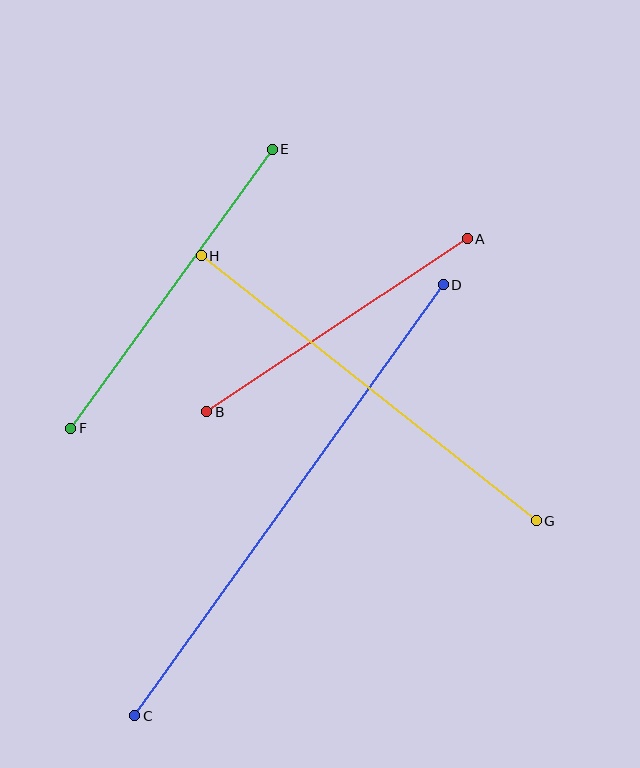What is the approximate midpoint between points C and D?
The midpoint is at approximately (289, 500) pixels.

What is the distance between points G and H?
The distance is approximately 427 pixels.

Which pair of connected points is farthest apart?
Points C and D are farthest apart.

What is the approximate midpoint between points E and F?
The midpoint is at approximately (172, 289) pixels.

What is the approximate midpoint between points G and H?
The midpoint is at approximately (369, 388) pixels.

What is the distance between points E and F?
The distance is approximately 344 pixels.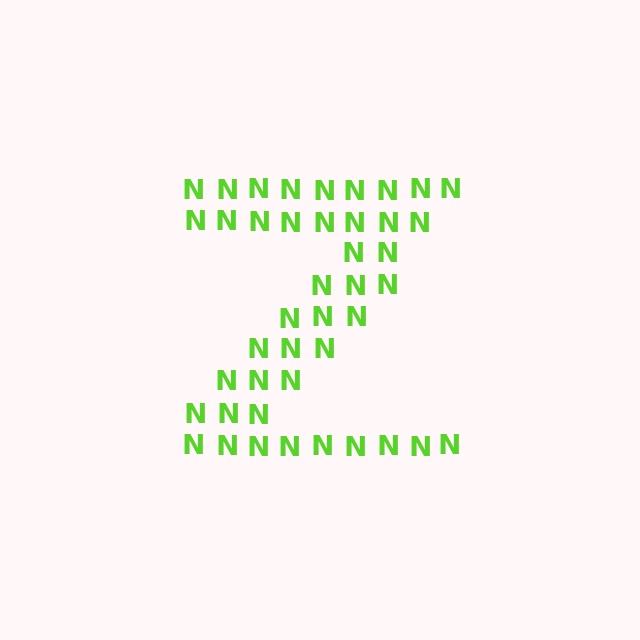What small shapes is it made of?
It is made of small letter N's.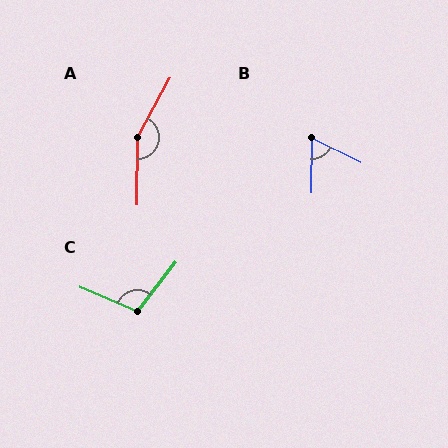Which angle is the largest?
A, at approximately 151 degrees.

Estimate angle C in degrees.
Approximately 105 degrees.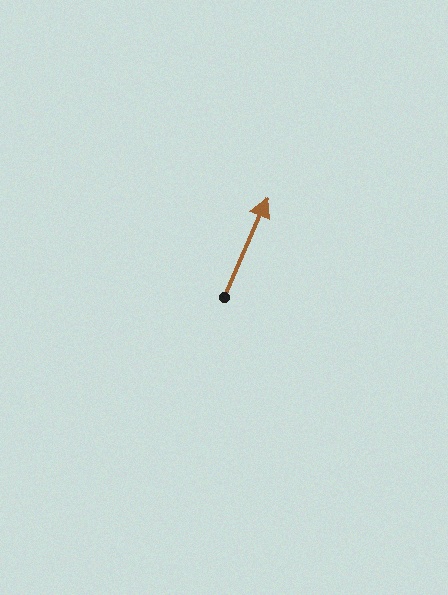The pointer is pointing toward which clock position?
Roughly 1 o'clock.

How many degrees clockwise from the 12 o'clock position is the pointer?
Approximately 23 degrees.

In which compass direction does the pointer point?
Northeast.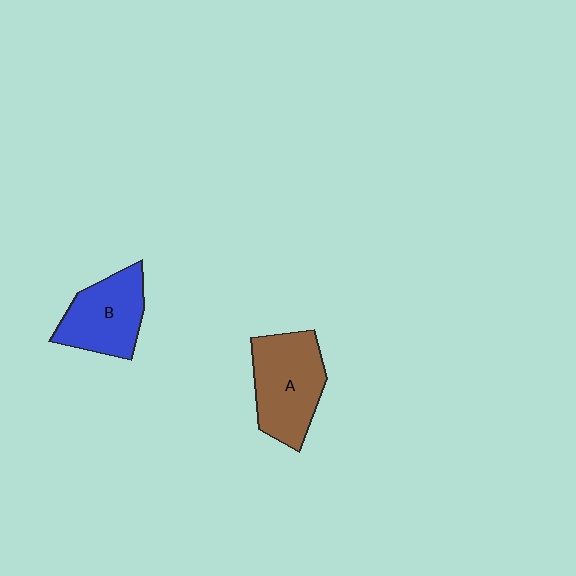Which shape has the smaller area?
Shape B (blue).